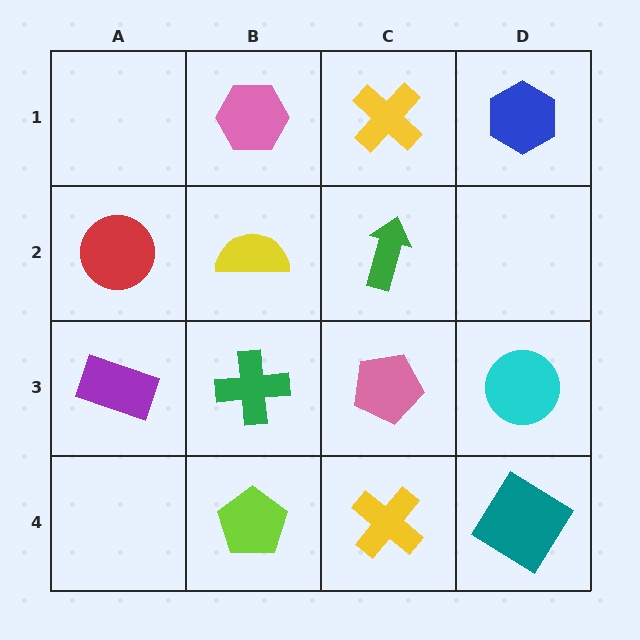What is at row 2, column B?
A yellow semicircle.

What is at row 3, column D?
A cyan circle.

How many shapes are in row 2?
3 shapes.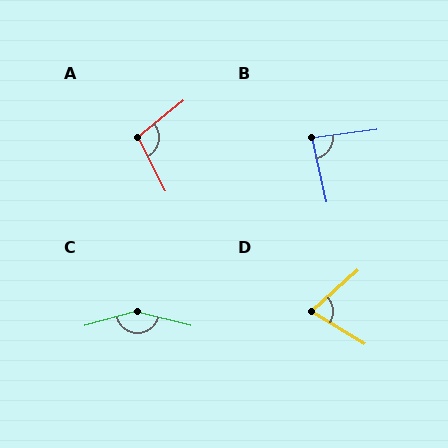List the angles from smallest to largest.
D (73°), B (85°), A (101°), C (151°).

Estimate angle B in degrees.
Approximately 85 degrees.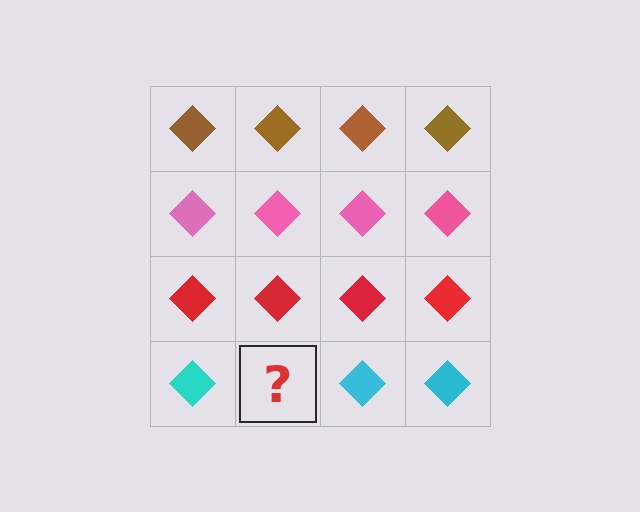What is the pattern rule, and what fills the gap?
The rule is that each row has a consistent color. The gap should be filled with a cyan diamond.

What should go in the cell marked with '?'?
The missing cell should contain a cyan diamond.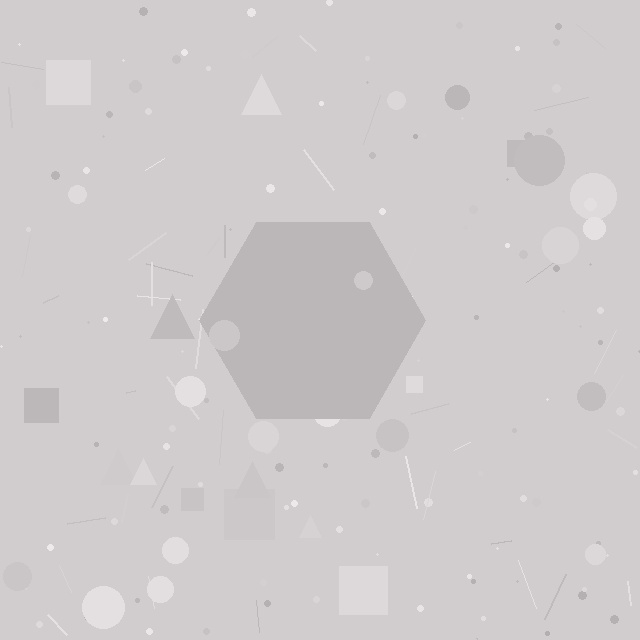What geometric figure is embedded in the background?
A hexagon is embedded in the background.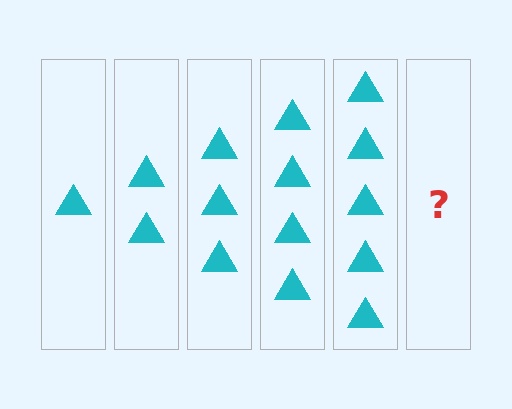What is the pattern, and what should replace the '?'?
The pattern is that each step adds one more triangle. The '?' should be 6 triangles.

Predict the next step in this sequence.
The next step is 6 triangles.